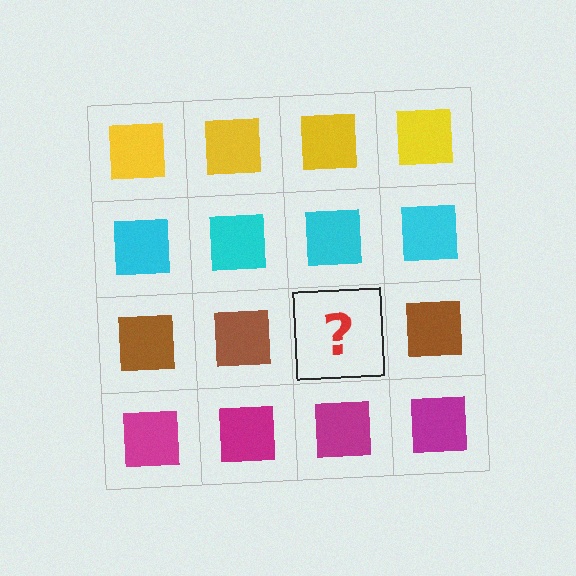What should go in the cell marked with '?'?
The missing cell should contain a brown square.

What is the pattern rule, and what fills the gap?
The rule is that each row has a consistent color. The gap should be filled with a brown square.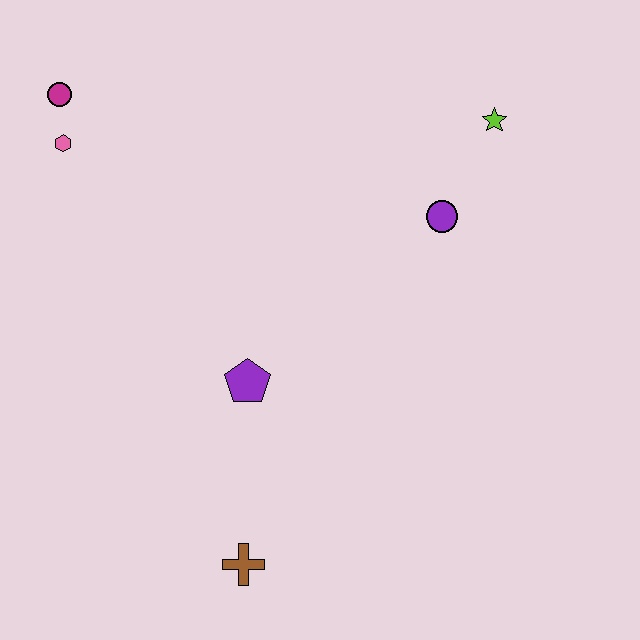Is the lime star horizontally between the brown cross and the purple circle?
No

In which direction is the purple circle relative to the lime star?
The purple circle is below the lime star.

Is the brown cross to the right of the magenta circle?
Yes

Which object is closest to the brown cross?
The purple pentagon is closest to the brown cross.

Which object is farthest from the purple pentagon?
The lime star is farthest from the purple pentagon.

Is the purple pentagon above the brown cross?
Yes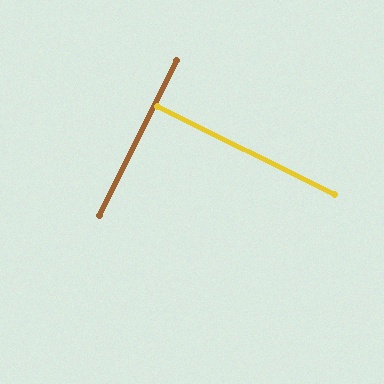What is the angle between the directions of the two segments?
Approximately 90 degrees.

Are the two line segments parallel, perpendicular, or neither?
Perpendicular — they meet at approximately 90°.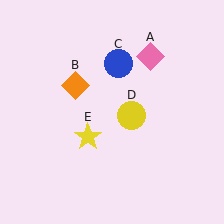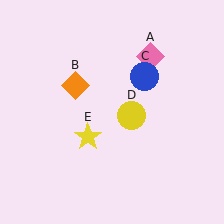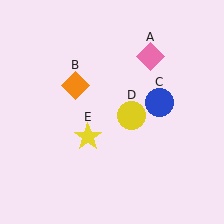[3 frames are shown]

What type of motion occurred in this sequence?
The blue circle (object C) rotated clockwise around the center of the scene.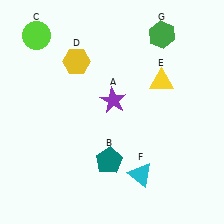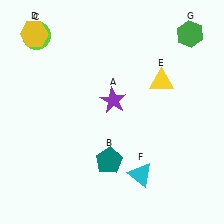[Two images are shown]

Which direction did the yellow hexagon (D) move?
The yellow hexagon (D) moved left.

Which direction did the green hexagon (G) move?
The green hexagon (G) moved right.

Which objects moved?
The objects that moved are: the yellow hexagon (D), the green hexagon (G).